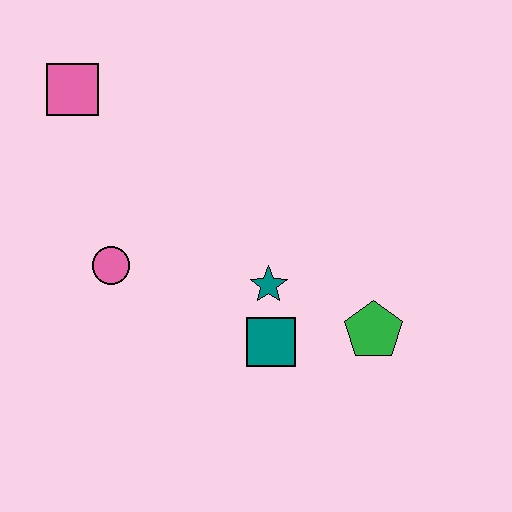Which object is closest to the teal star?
The teal square is closest to the teal star.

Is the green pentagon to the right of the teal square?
Yes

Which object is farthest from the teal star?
The pink square is farthest from the teal star.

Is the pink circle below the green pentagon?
No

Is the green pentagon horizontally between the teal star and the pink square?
No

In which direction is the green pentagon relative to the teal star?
The green pentagon is to the right of the teal star.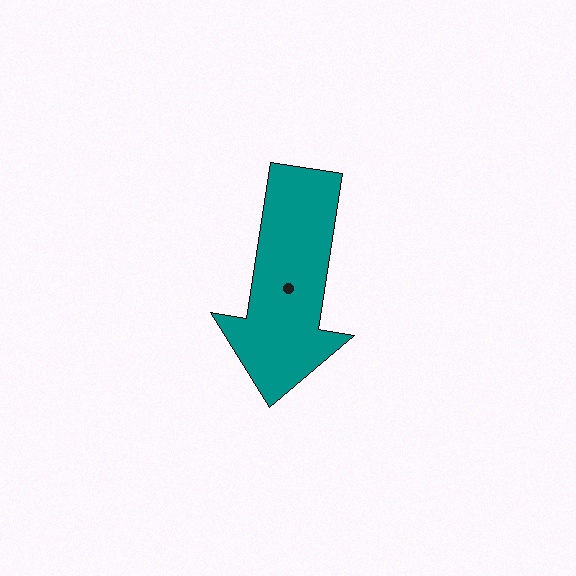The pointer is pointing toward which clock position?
Roughly 6 o'clock.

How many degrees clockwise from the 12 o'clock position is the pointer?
Approximately 189 degrees.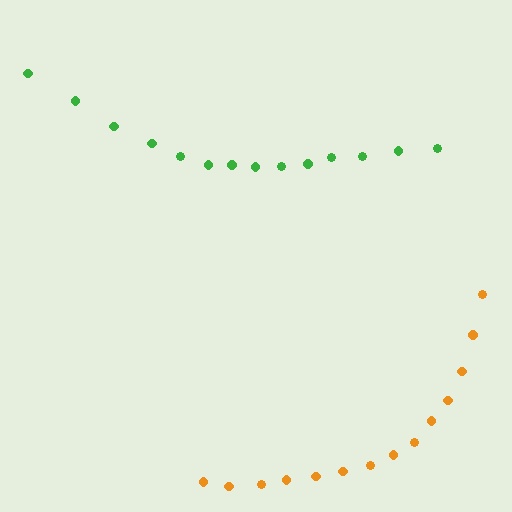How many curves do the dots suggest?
There are 2 distinct paths.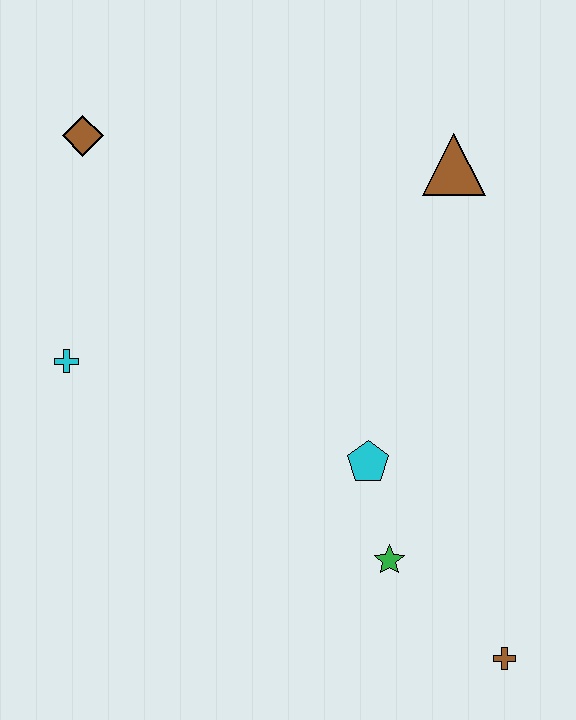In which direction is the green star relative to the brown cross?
The green star is to the left of the brown cross.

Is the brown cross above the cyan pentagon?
No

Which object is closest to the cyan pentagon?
The green star is closest to the cyan pentagon.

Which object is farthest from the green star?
The brown diamond is farthest from the green star.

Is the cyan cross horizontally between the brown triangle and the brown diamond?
No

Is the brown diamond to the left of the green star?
Yes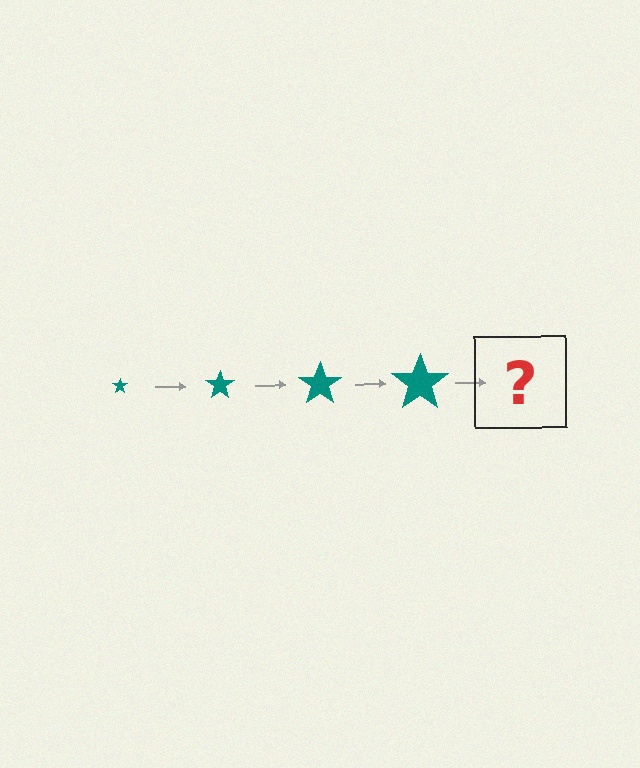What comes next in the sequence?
The next element should be a teal star, larger than the previous one.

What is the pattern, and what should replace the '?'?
The pattern is that the star gets progressively larger each step. The '?' should be a teal star, larger than the previous one.